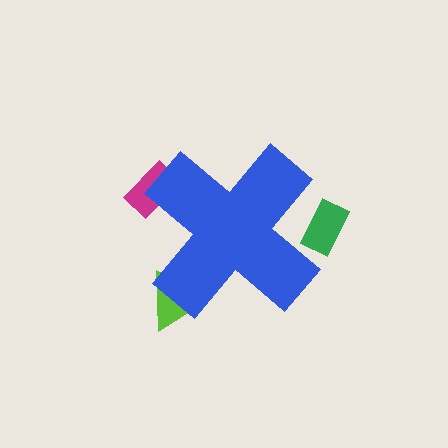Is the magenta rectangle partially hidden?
Yes, the magenta rectangle is partially hidden behind the blue cross.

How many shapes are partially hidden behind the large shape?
3 shapes are partially hidden.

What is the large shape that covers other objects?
A blue cross.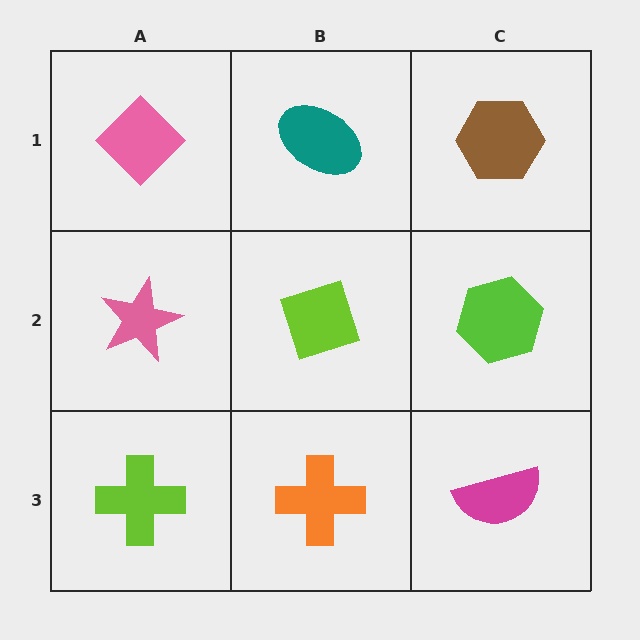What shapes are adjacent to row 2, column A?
A pink diamond (row 1, column A), a lime cross (row 3, column A), a lime diamond (row 2, column B).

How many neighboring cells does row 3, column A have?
2.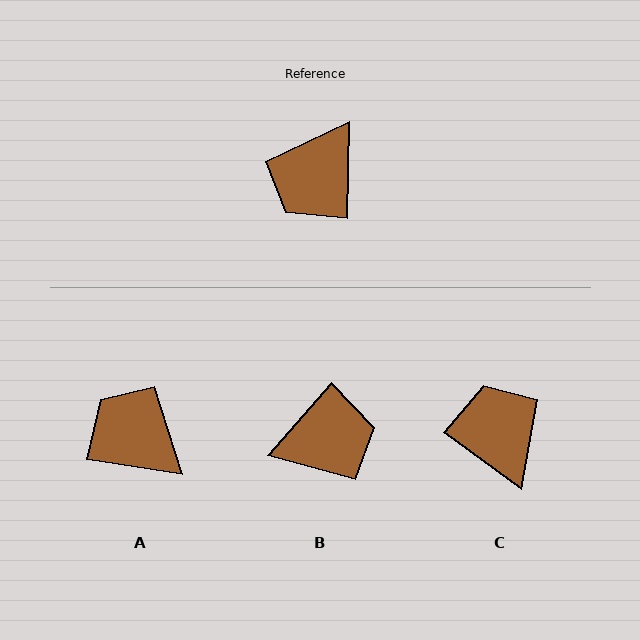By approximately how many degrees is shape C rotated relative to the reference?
Approximately 125 degrees clockwise.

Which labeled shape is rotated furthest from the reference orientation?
B, about 139 degrees away.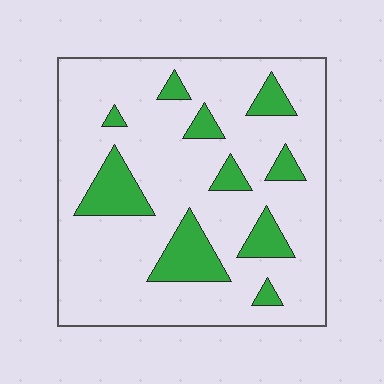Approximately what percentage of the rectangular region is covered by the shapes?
Approximately 20%.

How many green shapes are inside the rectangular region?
10.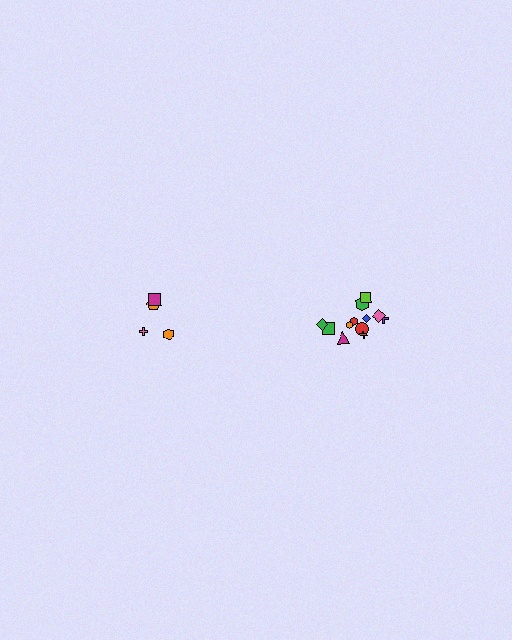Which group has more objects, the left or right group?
The right group.